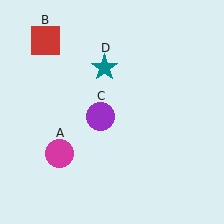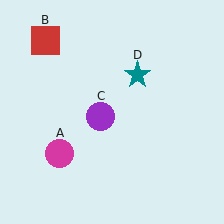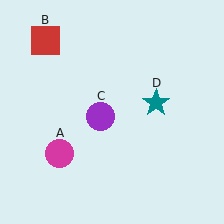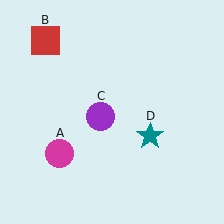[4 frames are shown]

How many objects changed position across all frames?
1 object changed position: teal star (object D).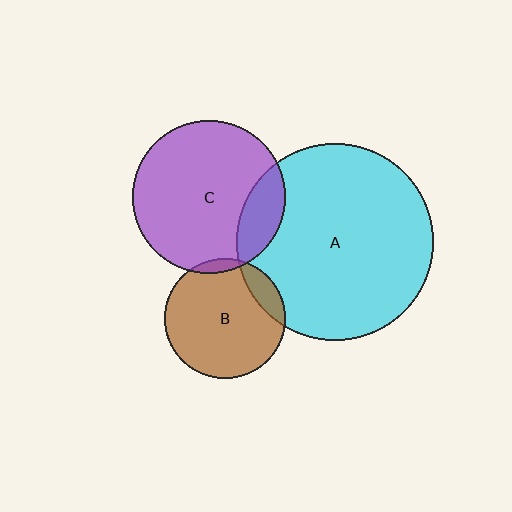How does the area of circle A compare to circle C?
Approximately 1.7 times.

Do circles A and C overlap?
Yes.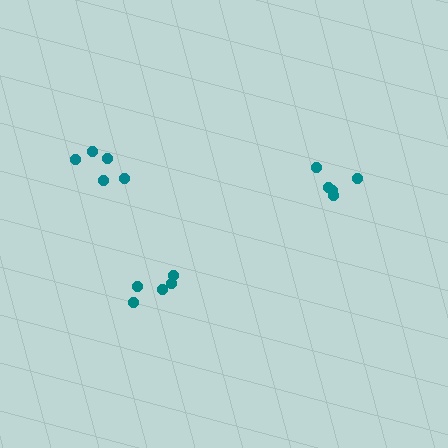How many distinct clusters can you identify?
There are 3 distinct clusters.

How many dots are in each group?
Group 1: 5 dots, Group 2: 5 dots, Group 3: 5 dots (15 total).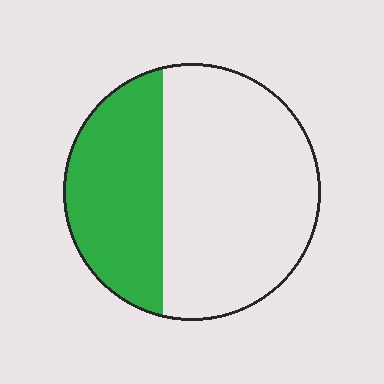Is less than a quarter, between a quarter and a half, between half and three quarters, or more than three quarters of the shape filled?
Between a quarter and a half.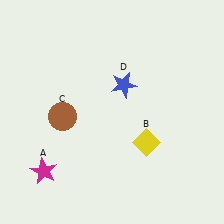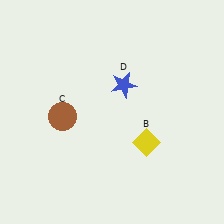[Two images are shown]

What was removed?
The magenta star (A) was removed in Image 2.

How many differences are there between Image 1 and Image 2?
There is 1 difference between the two images.